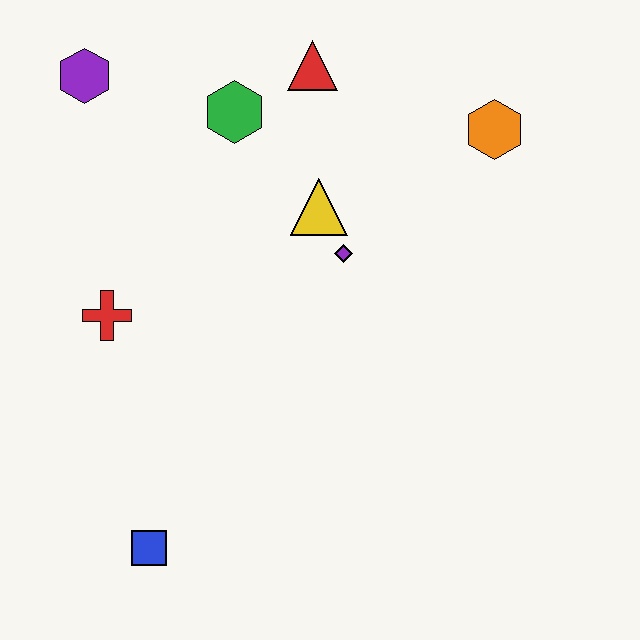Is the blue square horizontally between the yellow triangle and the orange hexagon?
No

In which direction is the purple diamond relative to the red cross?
The purple diamond is to the right of the red cross.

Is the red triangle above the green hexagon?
Yes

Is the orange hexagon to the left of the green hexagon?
No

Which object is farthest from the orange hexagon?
The blue square is farthest from the orange hexagon.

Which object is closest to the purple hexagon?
The green hexagon is closest to the purple hexagon.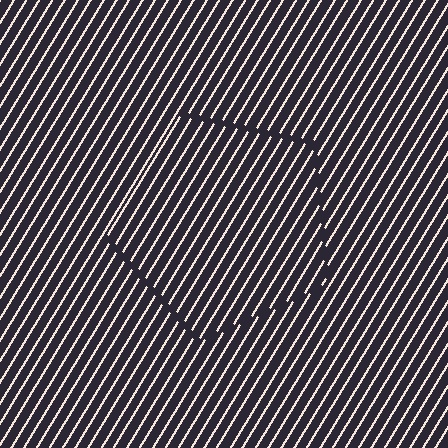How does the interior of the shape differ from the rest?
The interior of the shape contains the same grating, shifted by half a period — the contour is defined by the phase discontinuity where line-ends from the inner and outer gratings abut.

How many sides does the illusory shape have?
5 sides — the line-ends trace a pentagon.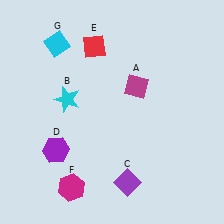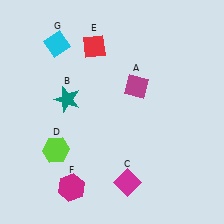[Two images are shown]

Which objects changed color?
B changed from cyan to teal. C changed from purple to magenta. D changed from purple to lime.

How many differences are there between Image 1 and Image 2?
There are 3 differences between the two images.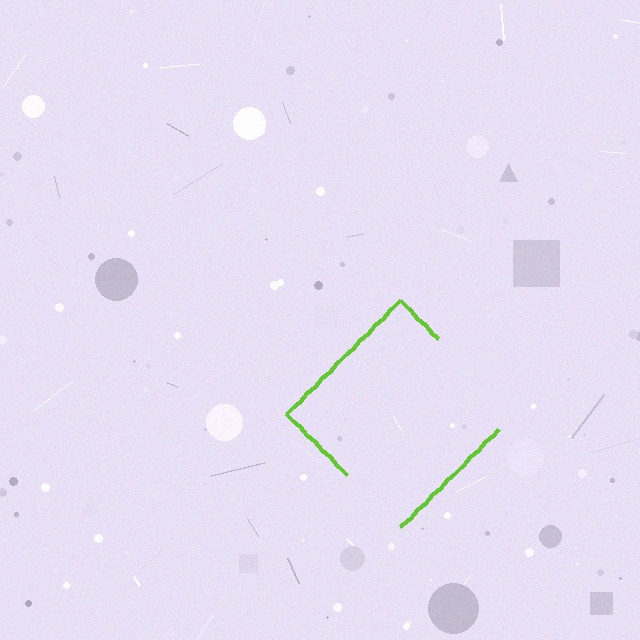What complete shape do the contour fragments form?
The contour fragments form a diamond.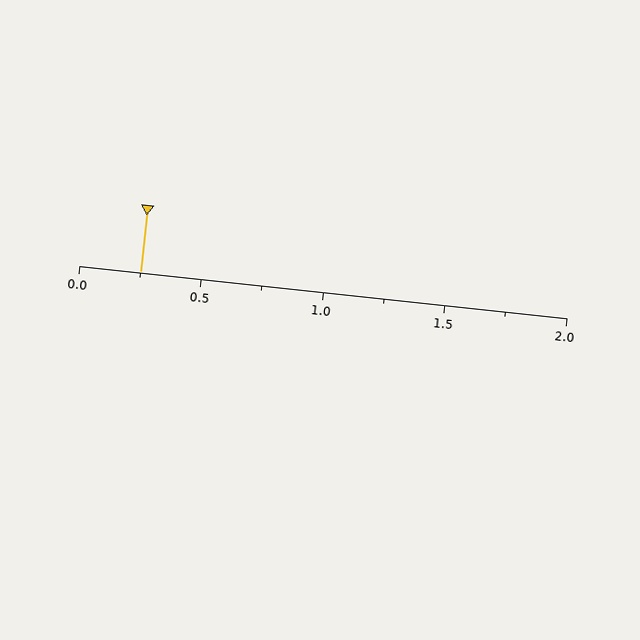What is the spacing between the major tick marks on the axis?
The major ticks are spaced 0.5 apart.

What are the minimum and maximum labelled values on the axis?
The axis runs from 0.0 to 2.0.